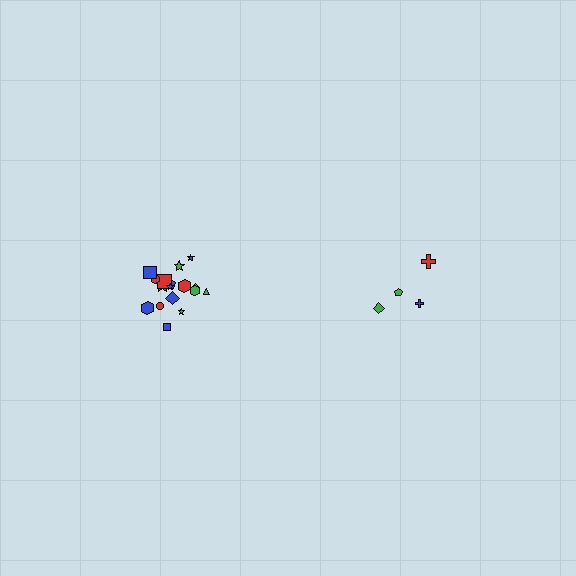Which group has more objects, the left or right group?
The left group.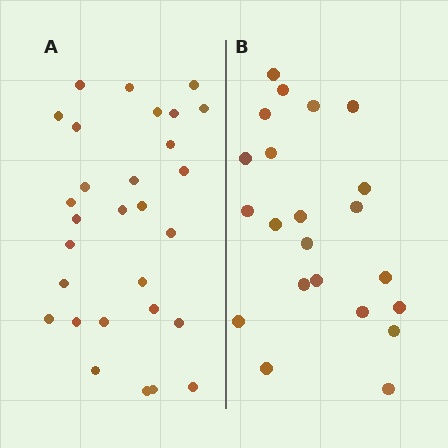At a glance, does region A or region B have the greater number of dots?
Region A (the left region) has more dots.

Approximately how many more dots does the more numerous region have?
Region A has roughly 8 or so more dots than region B.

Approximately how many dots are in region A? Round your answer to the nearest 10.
About 30 dots. (The exact count is 29, which rounds to 30.)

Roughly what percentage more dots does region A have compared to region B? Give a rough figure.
About 30% more.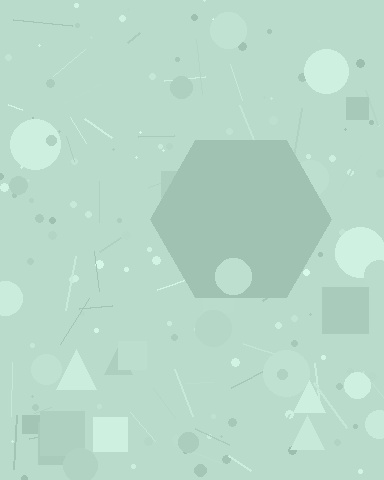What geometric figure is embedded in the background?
A hexagon is embedded in the background.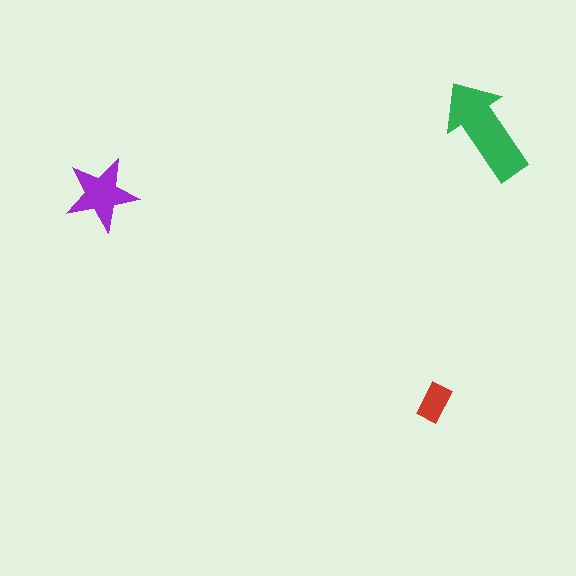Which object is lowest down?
The red rectangle is bottommost.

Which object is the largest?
The green arrow.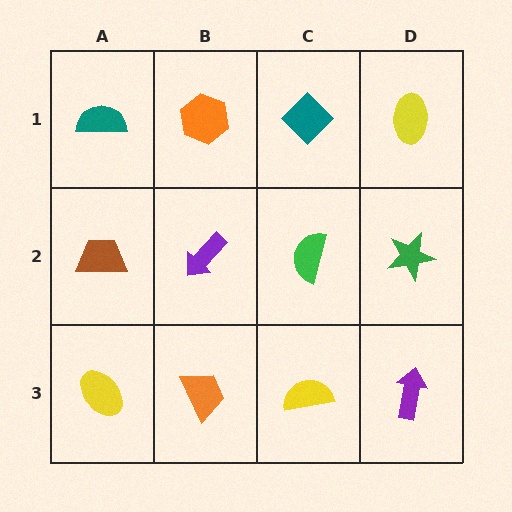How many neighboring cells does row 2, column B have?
4.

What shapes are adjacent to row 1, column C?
A green semicircle (row 2, column C), an orange hexagon (row 1, column B), a yellow ellipse (row 1, column D).